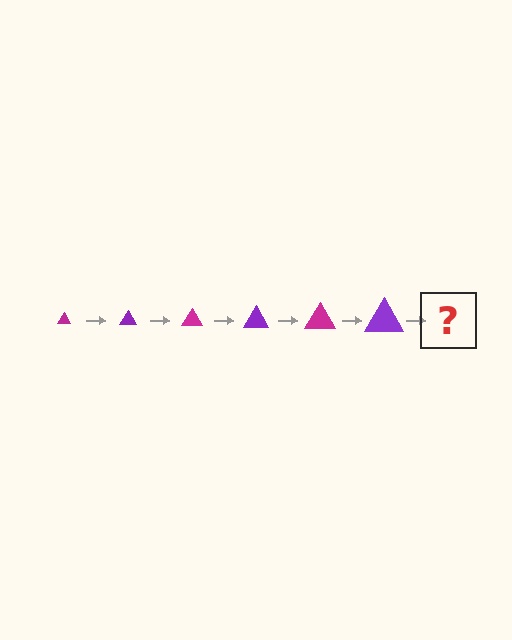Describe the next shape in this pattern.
It should be a magenta triangle, larger than the previous one.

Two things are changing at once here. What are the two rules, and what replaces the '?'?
The two rules are that the triangle grows larger each step and the color cycles through magenta and purple. The '?' should be a magenta triangle, larger than the previous one.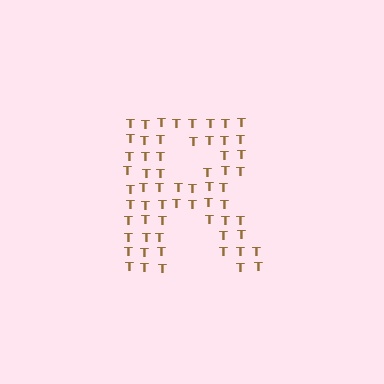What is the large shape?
The large shape is the letter R.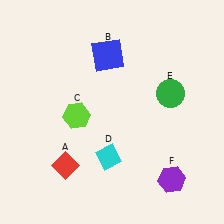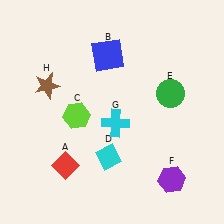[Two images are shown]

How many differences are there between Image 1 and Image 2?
There are 2 differences between the two images.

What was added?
A cyan cross (G), a brown star (H) were added in Image 2.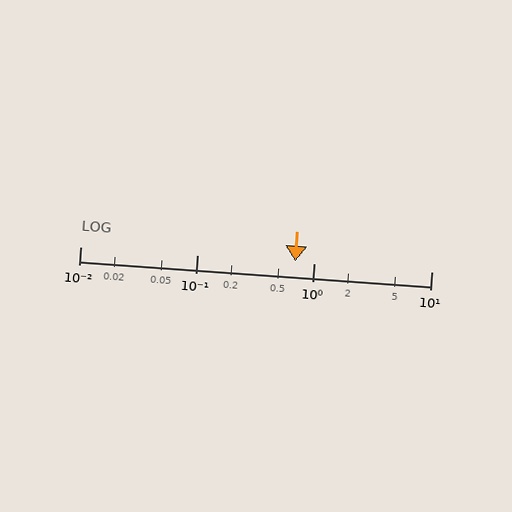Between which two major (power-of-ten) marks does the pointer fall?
The pointer is between 0.1 and 1.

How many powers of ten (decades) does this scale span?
The scale spans 3 decades, from 0.01 to 10.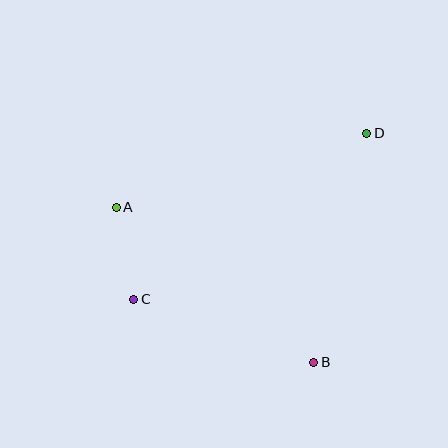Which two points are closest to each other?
Points A and C are closest to each other.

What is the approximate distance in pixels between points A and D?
The distance between A and D is approximately 262 pixels.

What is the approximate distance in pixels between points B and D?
The distance between B and D is approximately 235 pixels.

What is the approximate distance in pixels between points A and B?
The distance between A and B is approximately 251 pixels.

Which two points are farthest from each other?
Points C and D are farthest from each other.